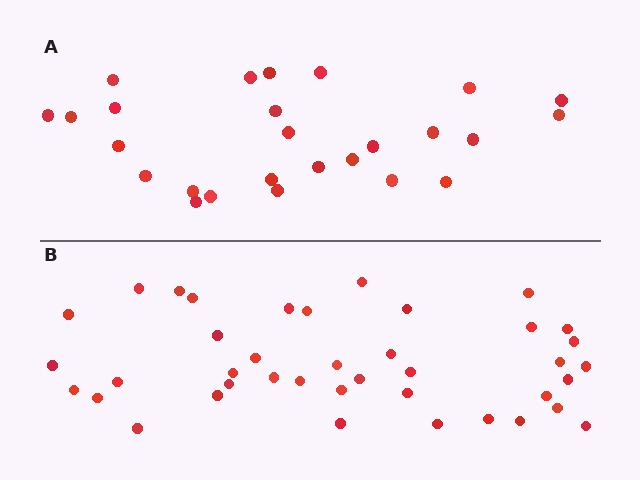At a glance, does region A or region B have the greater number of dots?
Region B (the bottom region) has more dots.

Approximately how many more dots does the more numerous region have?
Region B has approximately 15 more dots than region A.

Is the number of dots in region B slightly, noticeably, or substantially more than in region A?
Region B has substantially more. The ratio is roughly 1.5 to 1.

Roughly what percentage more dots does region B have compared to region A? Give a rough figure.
About 55% more.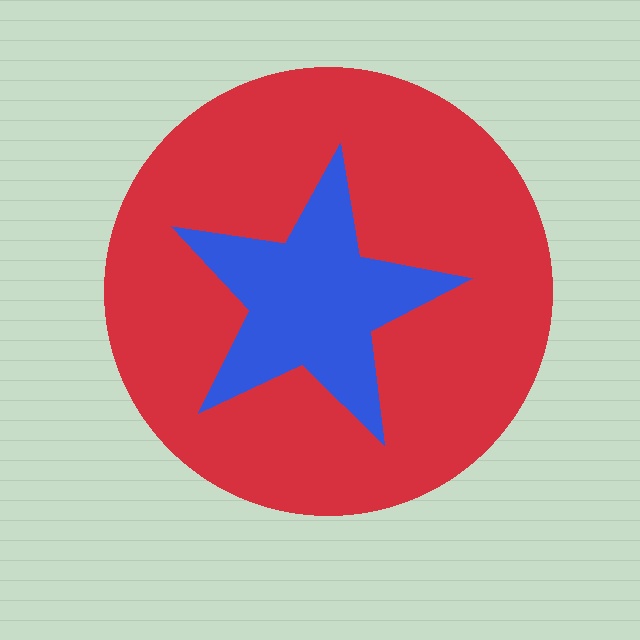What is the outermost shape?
The red circle.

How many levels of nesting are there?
2.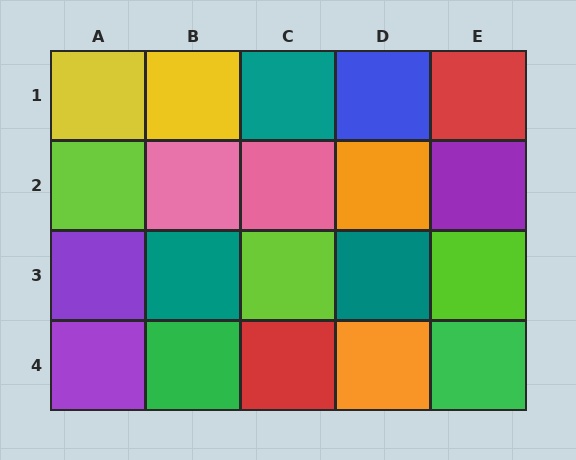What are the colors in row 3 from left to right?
Purple, teal, lime, teal, lime.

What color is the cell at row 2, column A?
Lime.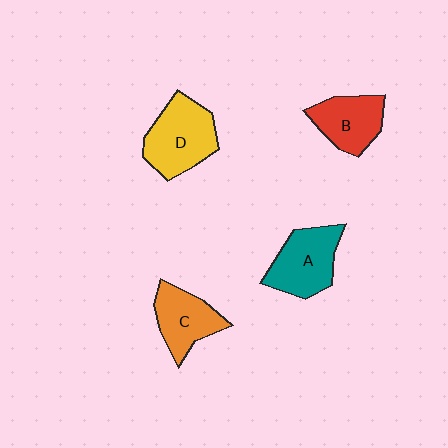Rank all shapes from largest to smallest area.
From largest to smallest: D (yellow), A (teal), C (orange), B (red).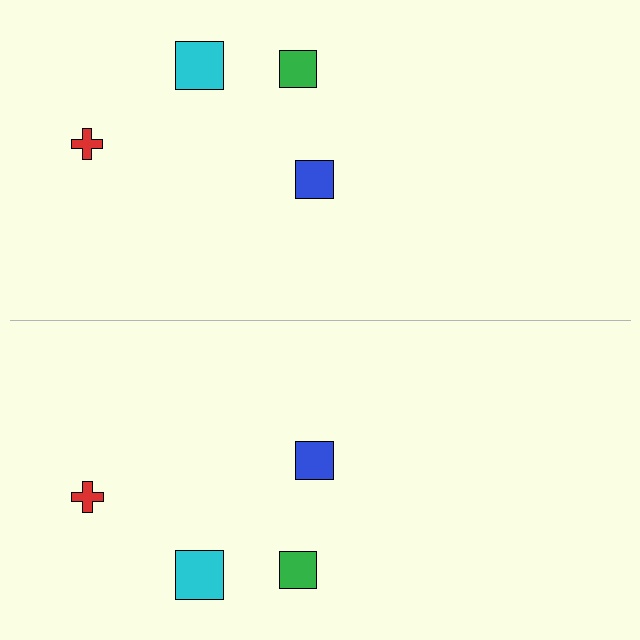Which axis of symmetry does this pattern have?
The pattern has a horizontal axis of symmetry running through the center of the image.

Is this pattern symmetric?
Yes, this pattern has bilateral (reflection) symmetry.